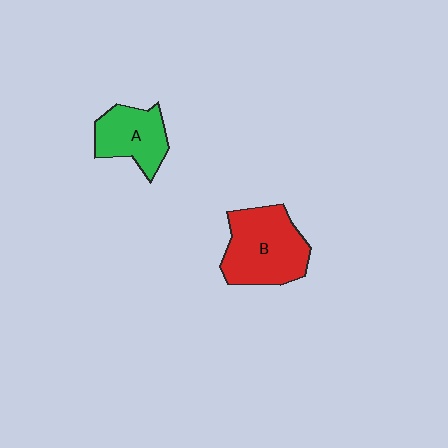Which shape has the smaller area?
Shape A (green).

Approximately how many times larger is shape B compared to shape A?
Approximately 1.5 times.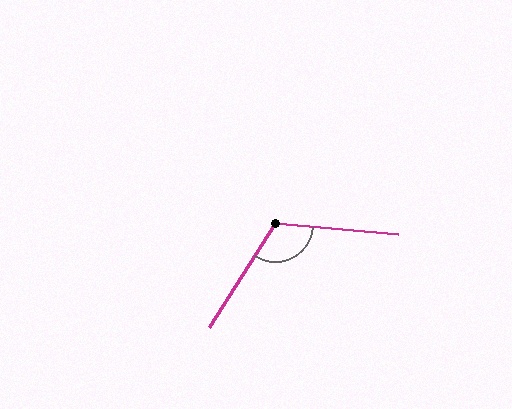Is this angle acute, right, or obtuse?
It is obtuse.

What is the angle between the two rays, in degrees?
Approximately 117 degrees.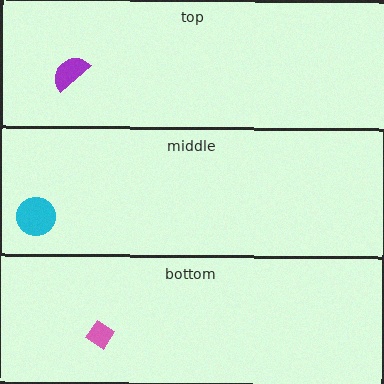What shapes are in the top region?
The purple semicircle.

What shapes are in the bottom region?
The pink diamond.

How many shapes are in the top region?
1.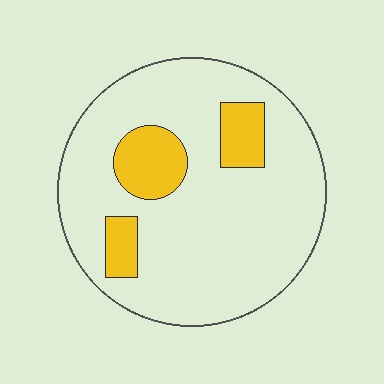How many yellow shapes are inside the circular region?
3.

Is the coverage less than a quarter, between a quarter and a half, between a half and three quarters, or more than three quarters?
Less than a quarter.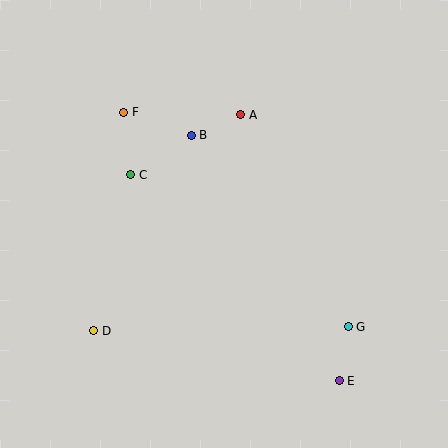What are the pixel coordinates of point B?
Point B is at (191, 135).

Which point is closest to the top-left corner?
Point F is closest to the top-left corner.